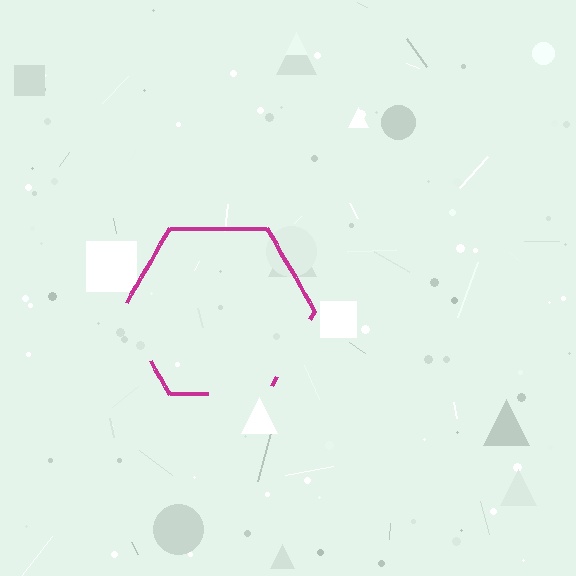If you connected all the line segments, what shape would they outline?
They would outline a hexagon.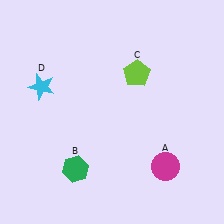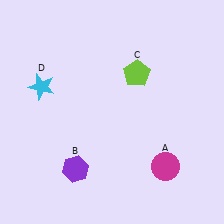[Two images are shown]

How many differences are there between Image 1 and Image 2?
There is 1 difference between the two images.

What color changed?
The hexagon (B) changed from green in Image 1 to purple in Image 2.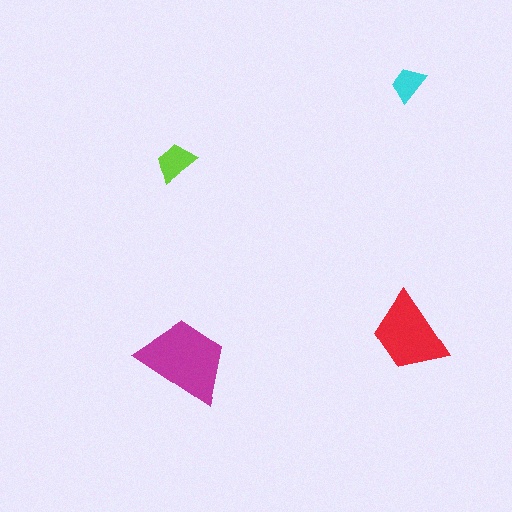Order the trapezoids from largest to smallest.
the magenta one, the red one, the lime one, the cyan one.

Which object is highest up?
The cyan trapezoid is topmost.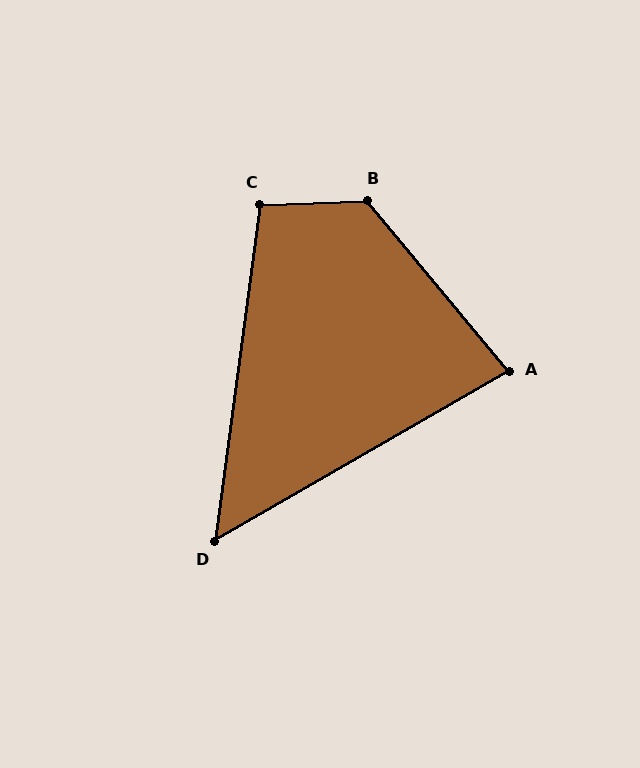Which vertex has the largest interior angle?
B, at approximately 128 degrees.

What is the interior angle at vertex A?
Approximately 80 degrees (acute).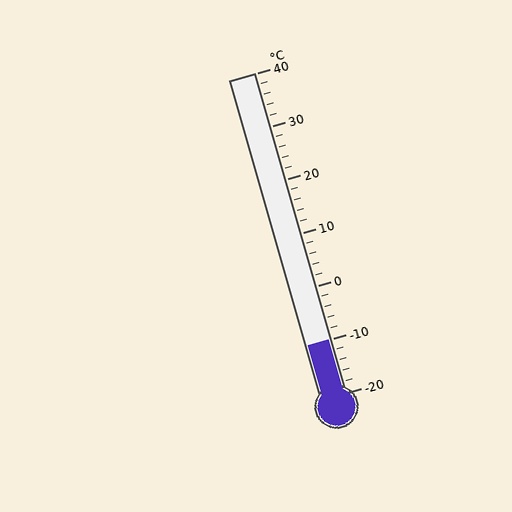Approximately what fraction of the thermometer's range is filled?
The thermometer is filled to approximately 15% of its range.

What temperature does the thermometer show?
The thermometer shows approximately -10°C.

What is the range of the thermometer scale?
The thermometer scale ranges from -20°C to 40°C.